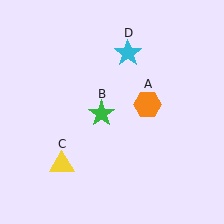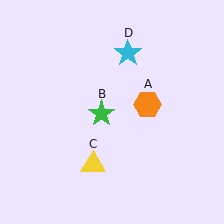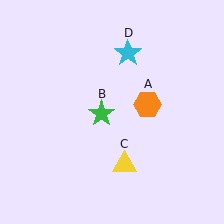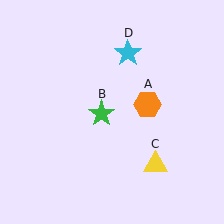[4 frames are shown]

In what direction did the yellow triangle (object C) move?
The yellow triangle (object C) moved right.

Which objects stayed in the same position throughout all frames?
Orange hexagon (object A) and green star (object B) and cyan star (object D) remained stationary.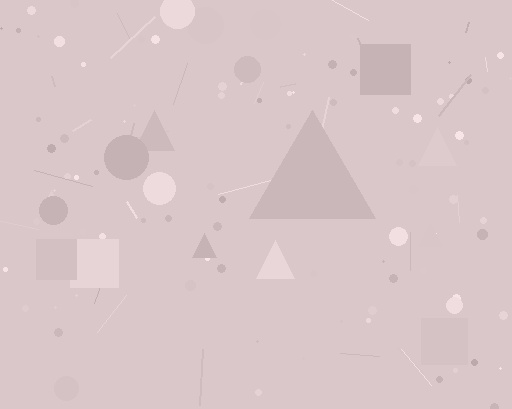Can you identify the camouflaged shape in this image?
The camouflaged shape is a triangle.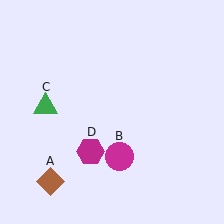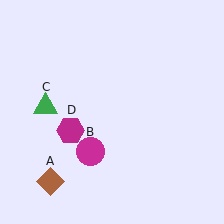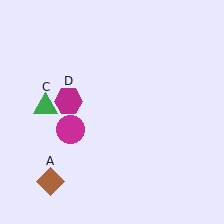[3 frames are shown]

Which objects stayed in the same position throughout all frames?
Brown diamond (object A) and green triangle (object C) remained stationary.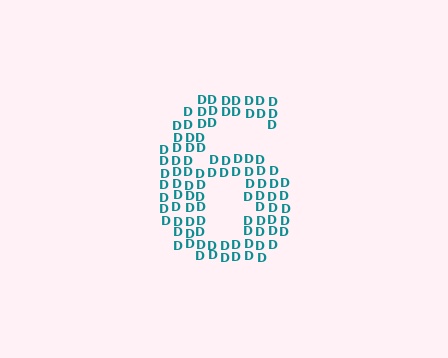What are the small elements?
The small elements are letter D's.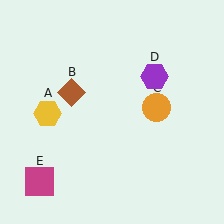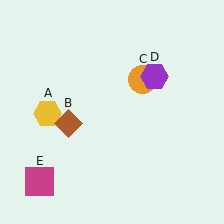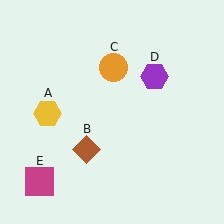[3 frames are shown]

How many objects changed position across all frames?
2 objects changed position: brown diamond (object B), orange circle (object C).